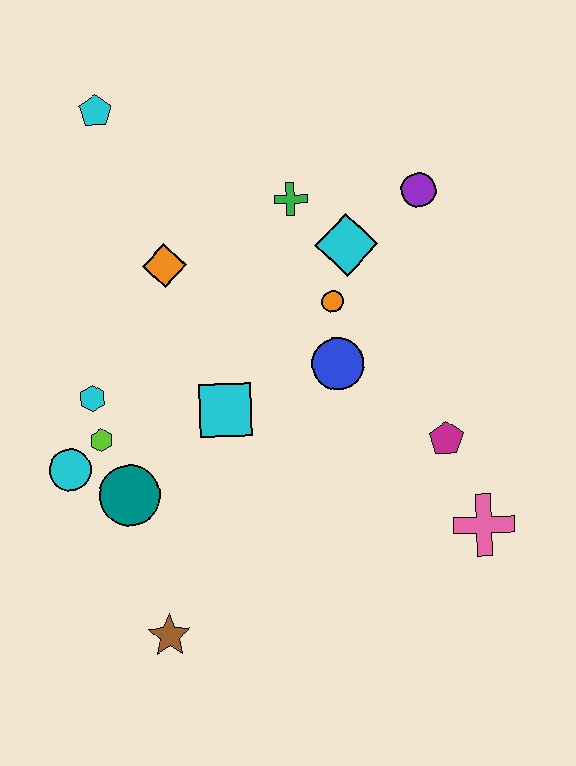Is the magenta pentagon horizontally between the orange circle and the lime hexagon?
No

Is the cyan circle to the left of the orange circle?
Yes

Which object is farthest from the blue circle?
The cyan pentagon is farthest from the blue circle.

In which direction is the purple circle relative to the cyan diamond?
The purple circle is to the right of the cyan diamond.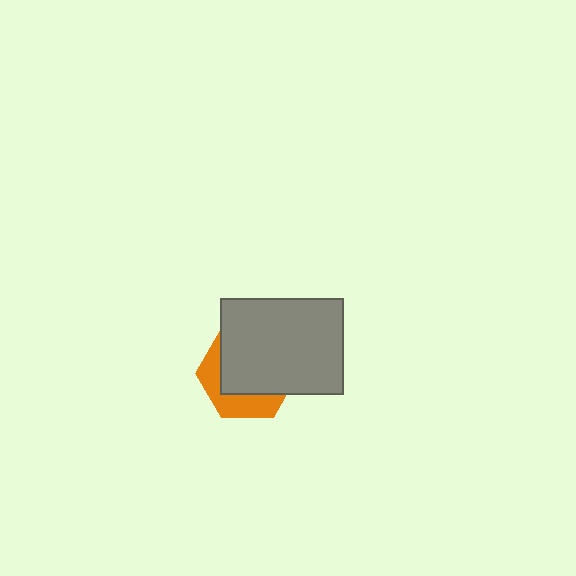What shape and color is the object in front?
The object in front is a gray rectangle.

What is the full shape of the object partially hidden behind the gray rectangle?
The partially hidden object is an orange hexagon.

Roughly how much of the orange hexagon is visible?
A small part of it is visible (roughly 34%).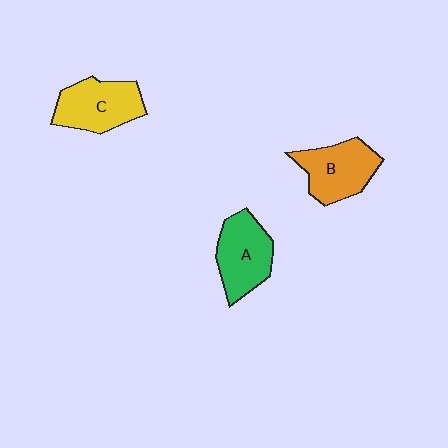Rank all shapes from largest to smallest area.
From largest to smallest: C (yellow), A (green), B (orange).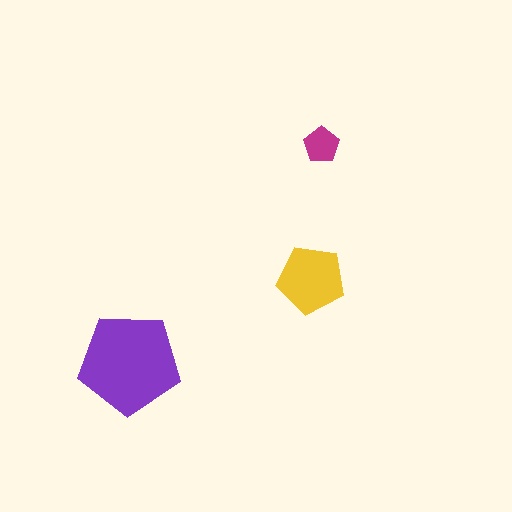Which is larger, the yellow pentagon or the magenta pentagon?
The yellow one.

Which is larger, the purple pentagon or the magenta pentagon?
The purple one.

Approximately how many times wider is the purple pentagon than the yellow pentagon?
About 1.5 times wider.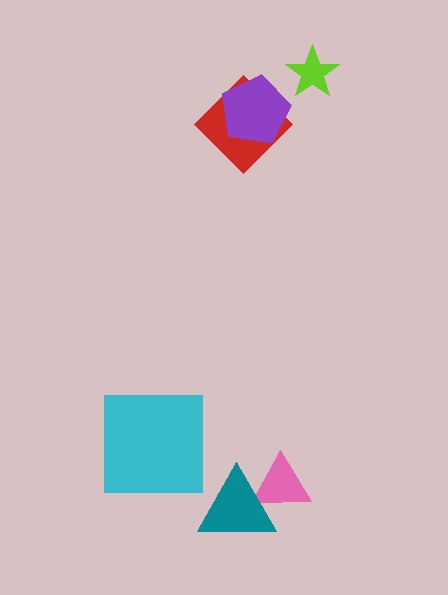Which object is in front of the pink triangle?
The teal triangle is in front of the pink triangle.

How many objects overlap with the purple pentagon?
1 object overlaps with the purple pentagon.